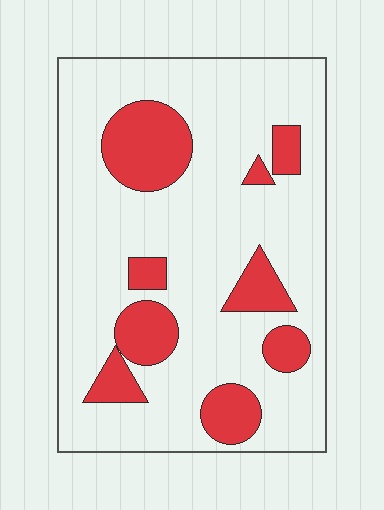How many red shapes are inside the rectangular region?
9.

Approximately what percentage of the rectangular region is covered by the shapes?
Approximately 20%.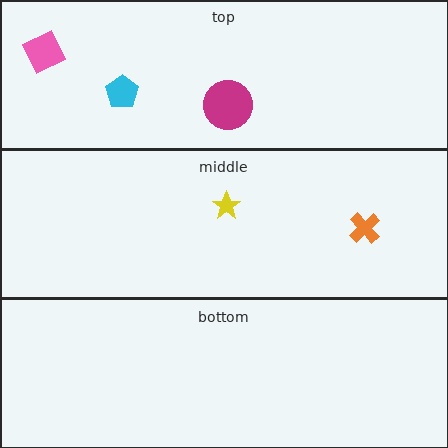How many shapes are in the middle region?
2.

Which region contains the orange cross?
The middle region.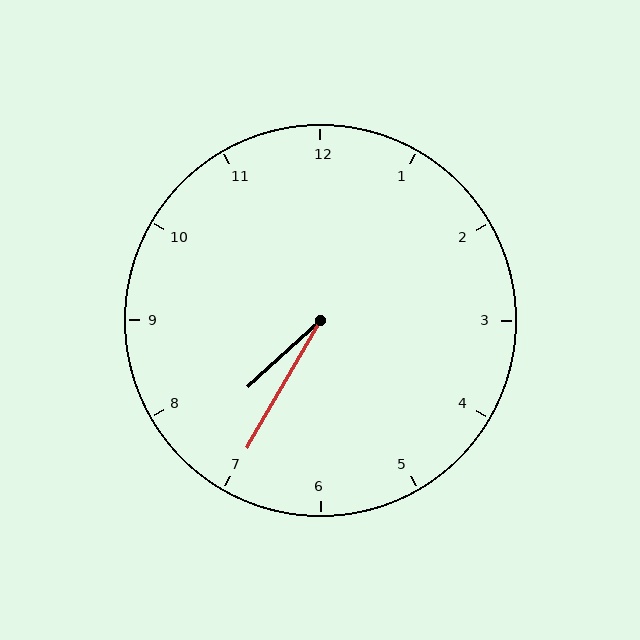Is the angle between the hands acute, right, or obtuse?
It is acute.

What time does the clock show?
7:35.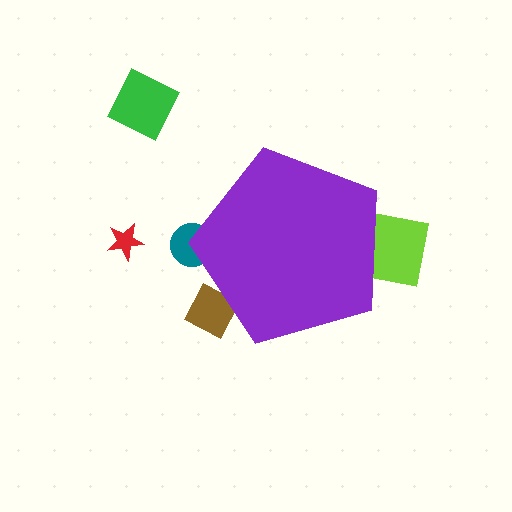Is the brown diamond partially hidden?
Yes, the brown diamond is partially hidden behind the purple pentagon.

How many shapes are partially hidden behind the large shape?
3 shapes are partially hidden.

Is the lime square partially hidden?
Yes, the lime square is partially hidden behind the purple pentagon.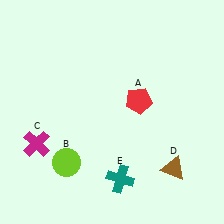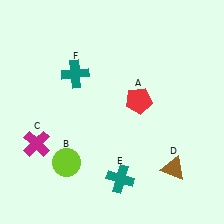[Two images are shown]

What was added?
A teal cross (F) was added in Image 2.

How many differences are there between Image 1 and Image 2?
There is 1 difference between the two images.